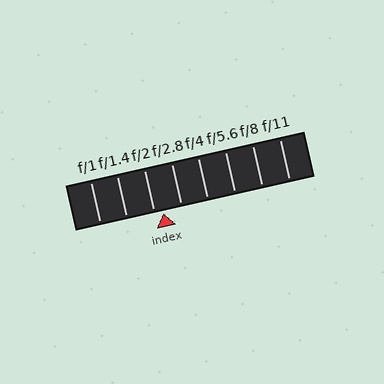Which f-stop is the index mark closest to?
The index mark is closest to f/2.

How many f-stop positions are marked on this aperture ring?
There are 8 f-stop positions marked.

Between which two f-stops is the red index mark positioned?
The index mark is between f/2 and f/2.8.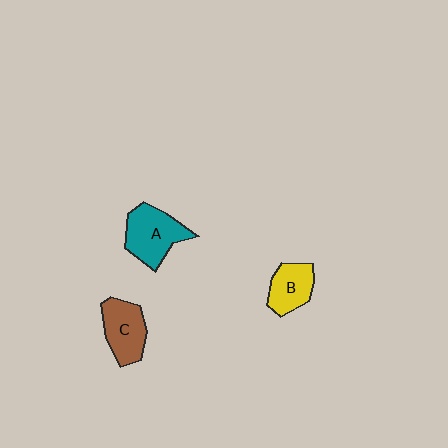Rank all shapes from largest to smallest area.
From largest to smallest: A (teal), C (brown), B (yellow).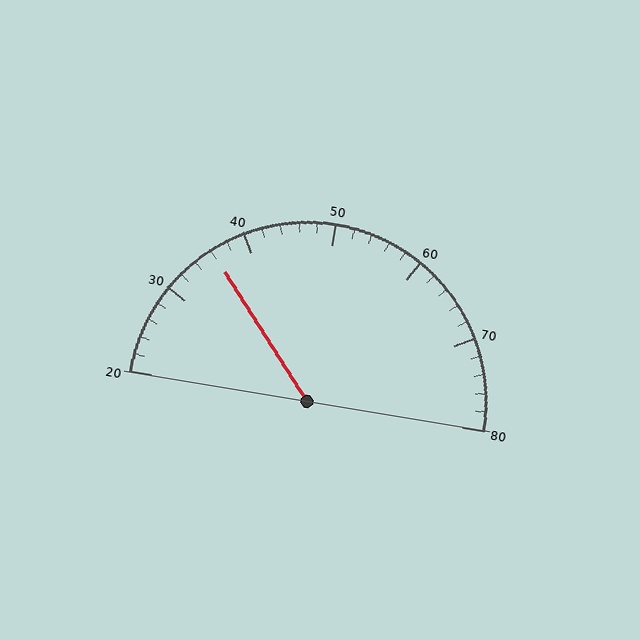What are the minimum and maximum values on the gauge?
The gauge ranges from 20 to 80.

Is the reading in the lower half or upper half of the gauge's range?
The reading is in the lower half of the range (20 to 80).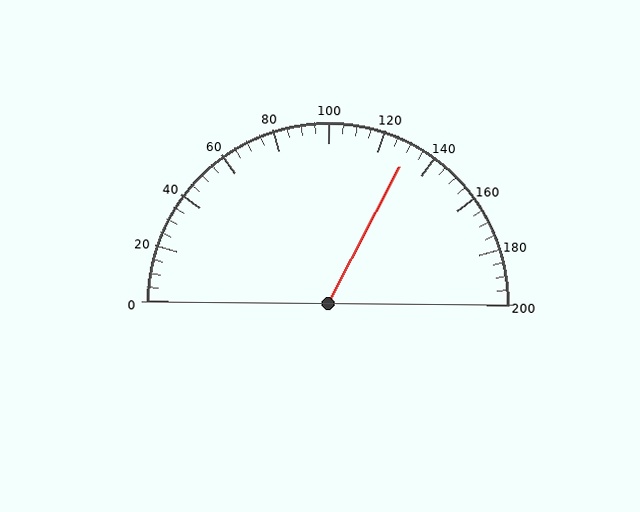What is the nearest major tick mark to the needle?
The nearest major tick mark is 120.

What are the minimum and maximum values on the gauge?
The gauge ranges from 0 to 200.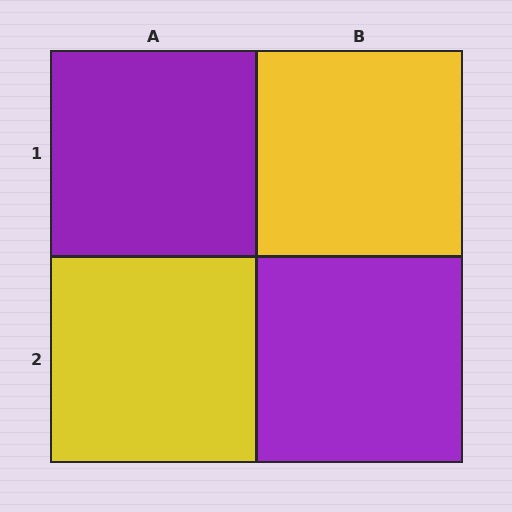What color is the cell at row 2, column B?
Purple.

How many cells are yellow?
2 cells are yellow.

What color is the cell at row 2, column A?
Yellow.